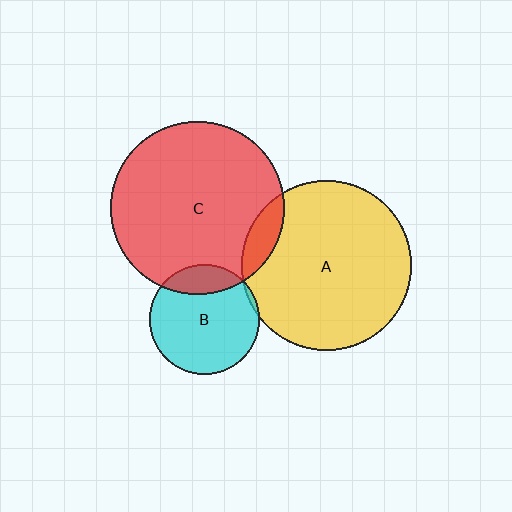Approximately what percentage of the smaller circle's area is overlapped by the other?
Approximately 20%.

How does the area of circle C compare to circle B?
Approximately 2.5 times.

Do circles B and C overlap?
Yes.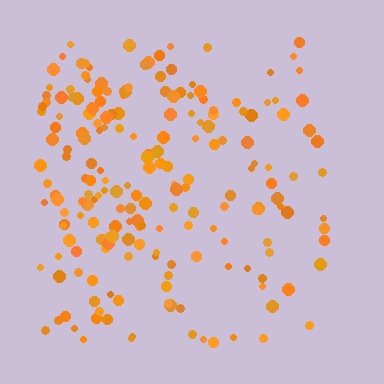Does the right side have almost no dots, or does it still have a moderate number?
Still a moderate number, just noticeably fewer than the left.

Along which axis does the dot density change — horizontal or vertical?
Horizontal.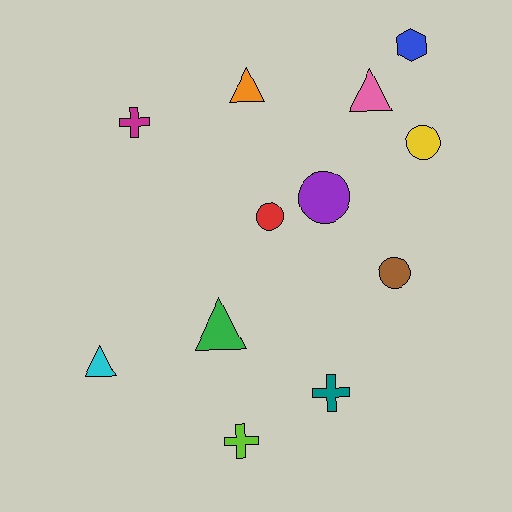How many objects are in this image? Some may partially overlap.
There are 12 objects.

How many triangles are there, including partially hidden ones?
There are 4 triangles.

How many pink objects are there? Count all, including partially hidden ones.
There is 1 pink object.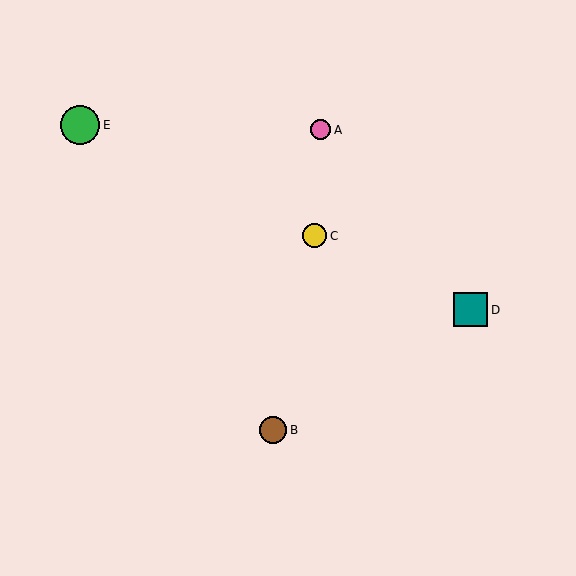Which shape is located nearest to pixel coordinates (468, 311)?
The teal square (labeled D) at (471, 310) is nearest to that location.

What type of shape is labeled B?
Shape B is a brown circle.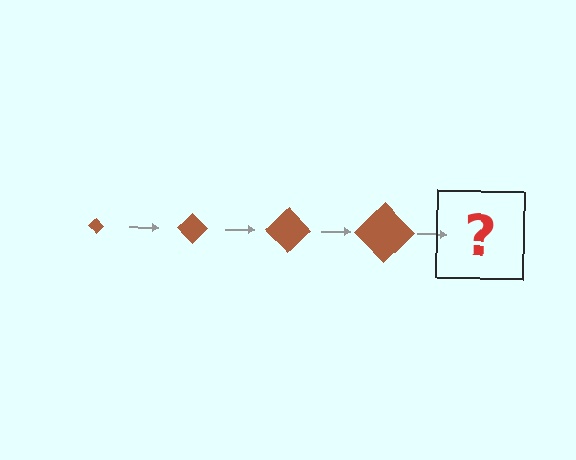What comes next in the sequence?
The next element should be a brown diamond, larger than the previous one.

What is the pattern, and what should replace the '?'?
The pattern is that the diamond gets progressively larger each step. The '?' should be a brown diamond, larger than the previous one.